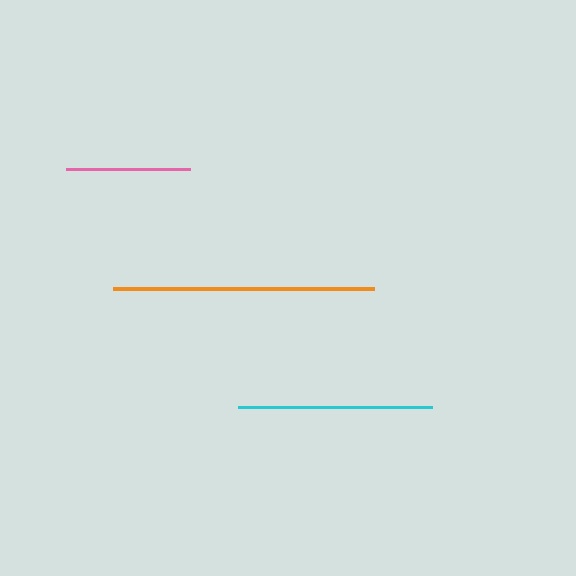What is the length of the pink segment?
The pink segment is approximately 124 pixels long.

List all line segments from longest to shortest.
From longest to shortest: orange, cyan, pink.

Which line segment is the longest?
The orange line is the longest at approximately 261 pixels.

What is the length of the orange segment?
The orange segment is approximately 261 pixels long.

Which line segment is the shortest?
The pink line is the shortest at approximately 124 pixels.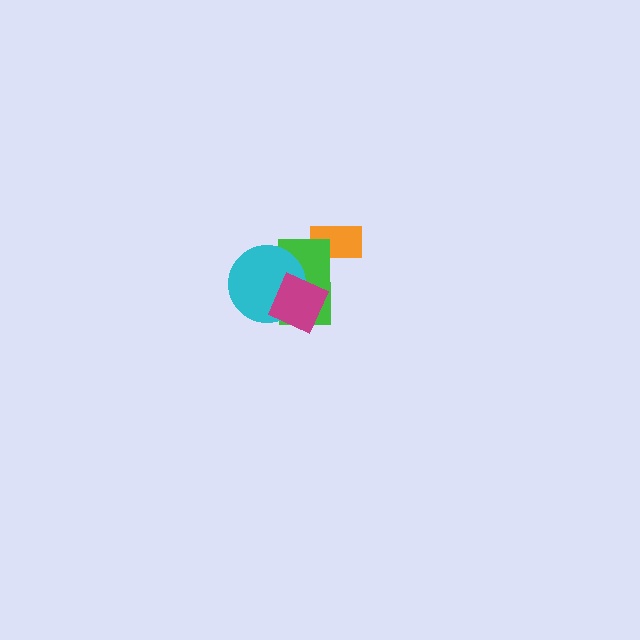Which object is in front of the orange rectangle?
The green rectangle is in front of the orange rectangle.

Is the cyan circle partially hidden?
Yes, it is partially covered by another shape.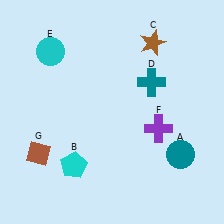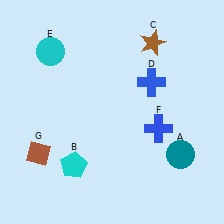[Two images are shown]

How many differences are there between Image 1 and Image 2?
There are 2 differences between the two images.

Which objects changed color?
D changed from teal to blue. F changed from purple to blue.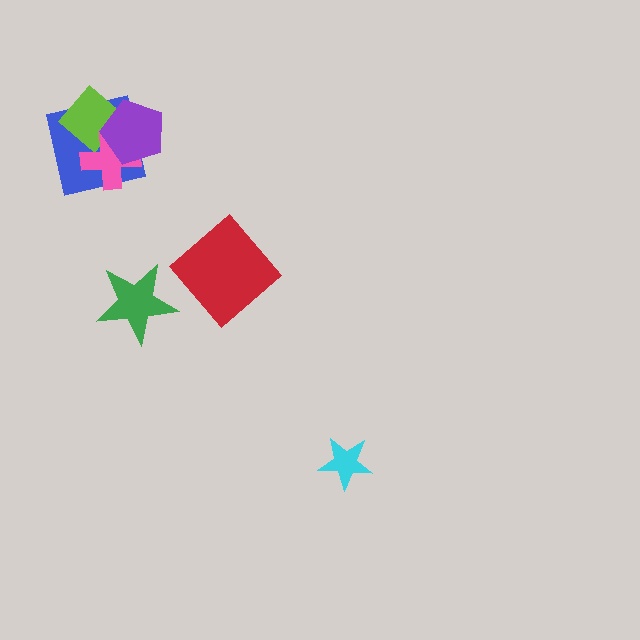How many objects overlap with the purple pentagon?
3 objects overlap with the purple pentagon.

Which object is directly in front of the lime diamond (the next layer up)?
The pink cross is directly in front of the lime diamond.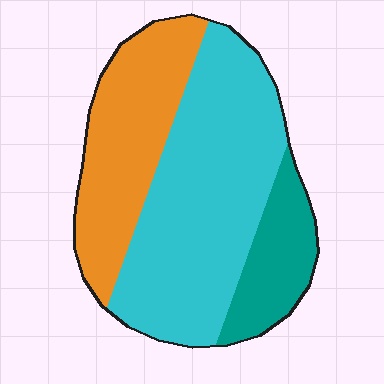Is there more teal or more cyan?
Cyan.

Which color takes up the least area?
Teal, at roughly 15%.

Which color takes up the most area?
Cyan, at roughly 55%.